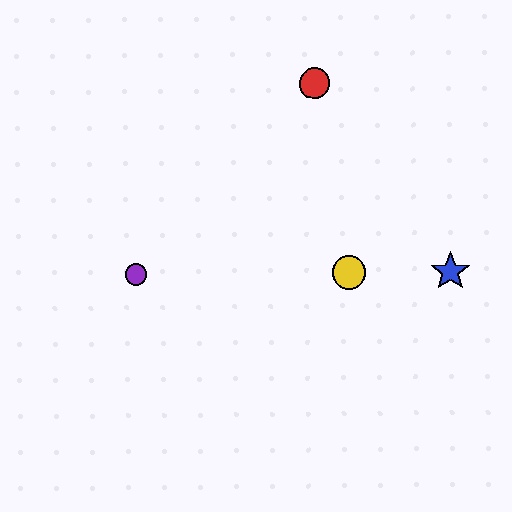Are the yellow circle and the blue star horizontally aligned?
Yes, both are at y≈272.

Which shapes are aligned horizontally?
The blue star, the green circle, the yellow circle, the purple circle are aligned horizontally.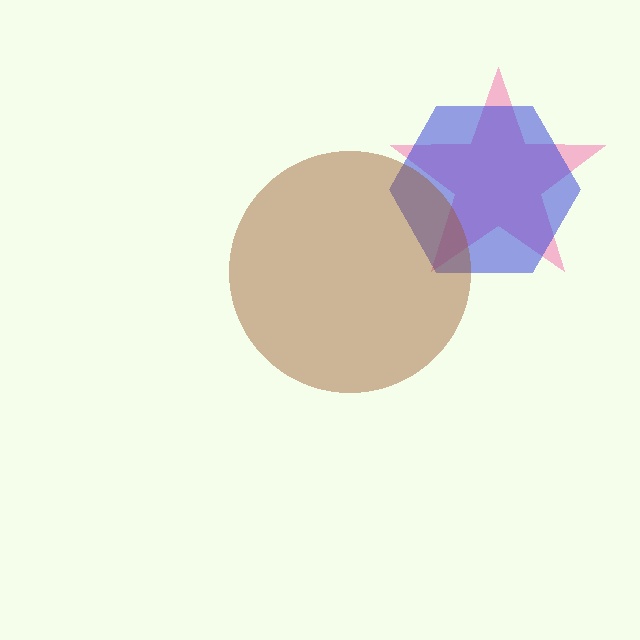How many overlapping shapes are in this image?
There are 3 overlapping shapes in the image.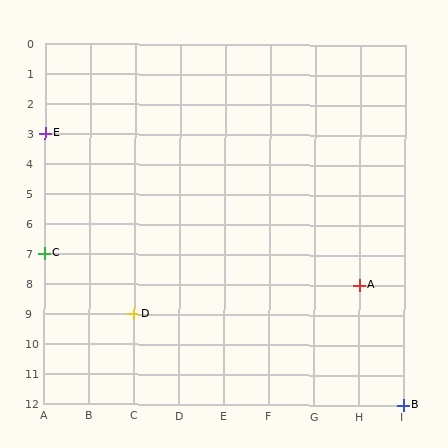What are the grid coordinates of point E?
Point E is at grid coordinates (A, 3).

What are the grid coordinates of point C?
Point C is at grid coordinates (A, 7).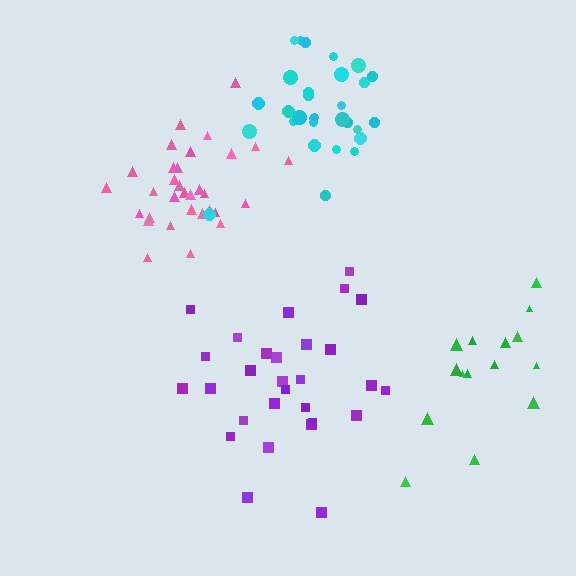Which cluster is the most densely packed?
Pink.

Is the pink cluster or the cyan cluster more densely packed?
Pink.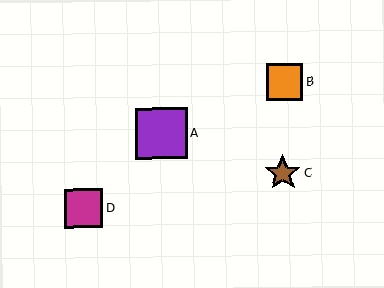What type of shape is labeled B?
Shape B is an orange square.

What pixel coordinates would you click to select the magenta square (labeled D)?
Click at (83, 208) to select the magenta square D.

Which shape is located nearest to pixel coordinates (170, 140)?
The purple square (labeled A) at (161, 133) is nearest to that location.